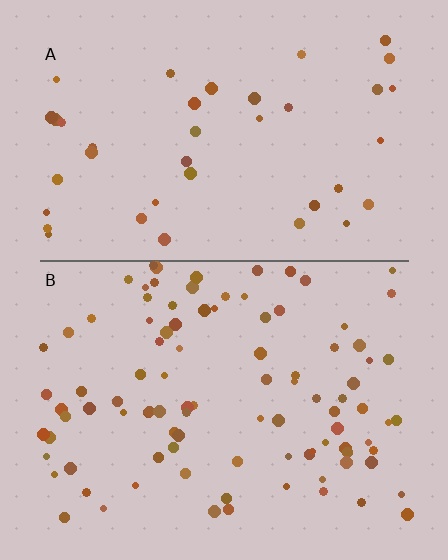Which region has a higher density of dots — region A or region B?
B (the bottom).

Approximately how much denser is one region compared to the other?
Approximately 2.5× — region B over region A.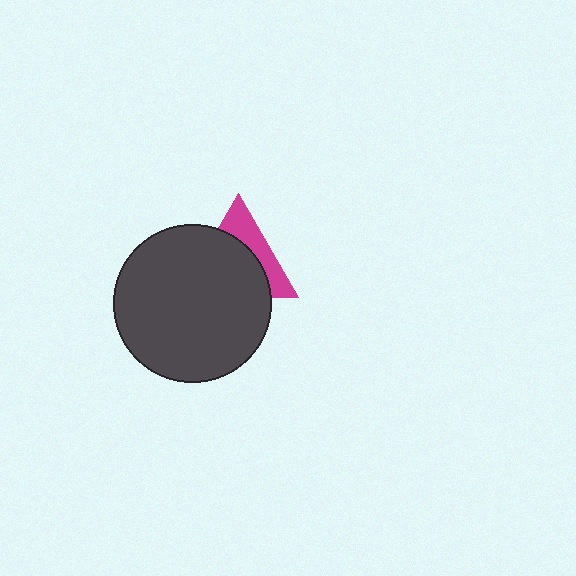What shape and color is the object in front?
The object in front is a dark gray circle.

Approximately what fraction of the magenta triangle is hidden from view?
Roughly 64% of the magenta triangle is hidden behind the dark gray circle.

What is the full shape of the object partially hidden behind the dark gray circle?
The partially hidden object is a magenta triangle.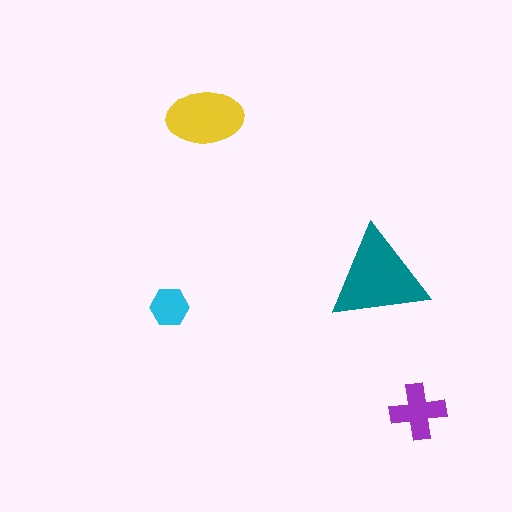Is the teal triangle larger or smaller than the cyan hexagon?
Larger.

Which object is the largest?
The teal triangle.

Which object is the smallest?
The cyan hexagon.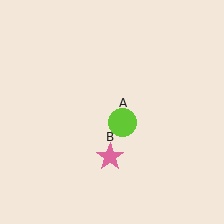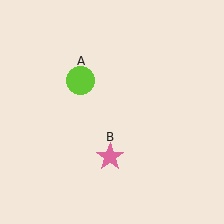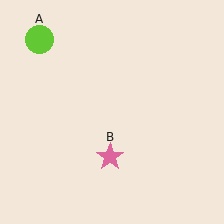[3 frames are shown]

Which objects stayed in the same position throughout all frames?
Pink star (object B) remained stationary.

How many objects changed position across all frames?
1 object changed position: lime circle (object A).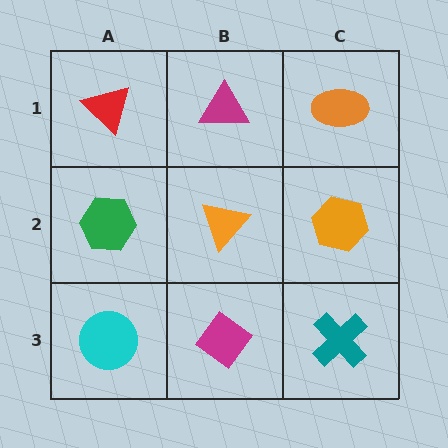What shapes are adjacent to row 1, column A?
A green hexagon (row 2, column A), a magenta triangle (row 1, column B).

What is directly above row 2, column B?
A magenta triangle.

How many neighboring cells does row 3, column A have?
2.